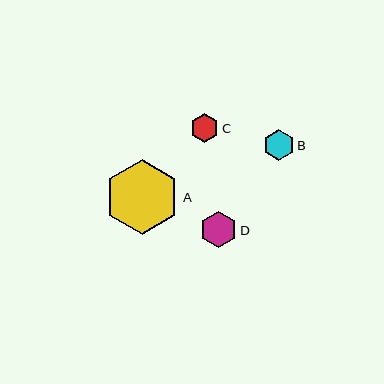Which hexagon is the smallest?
Hexagon C is the smallest with a size of approximately 29 pixels.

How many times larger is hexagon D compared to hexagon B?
Hexagon D is approximately 1.2 times the size of hexagon B.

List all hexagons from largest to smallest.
From largest to smallest: A, D, B, C.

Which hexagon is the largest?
Hexagon A is the largest with a size of approximately 75 pixels.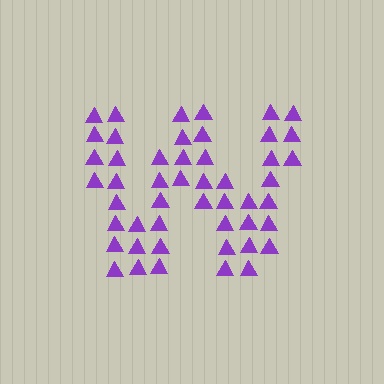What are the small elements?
The small elements are triangles.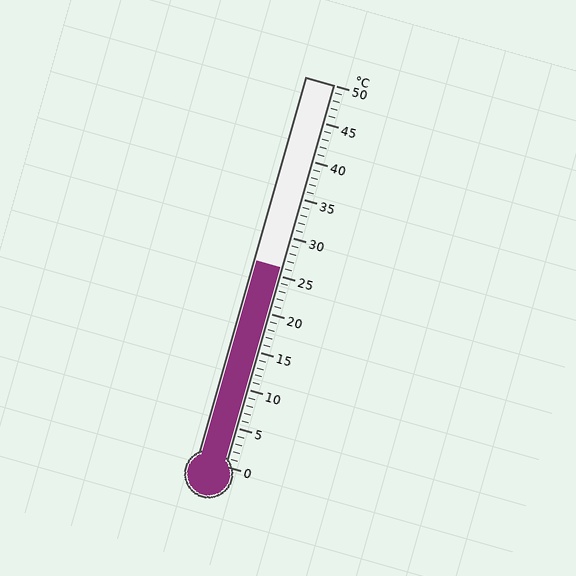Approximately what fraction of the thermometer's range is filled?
The thermometer is filled to approximately 50% of its range.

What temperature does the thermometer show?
The thermometer shows approximately 26°C.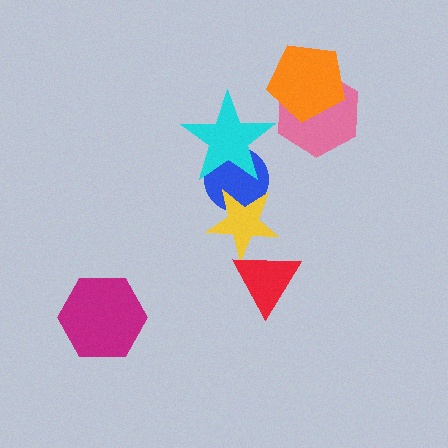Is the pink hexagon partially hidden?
Yes, it is partially covered by another shape.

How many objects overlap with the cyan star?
1 object overlaps with the cyan star.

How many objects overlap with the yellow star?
2 objects overlap with the yellow star.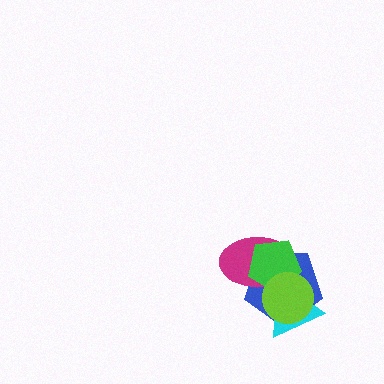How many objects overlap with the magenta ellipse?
4 objects overlap with the magenta ellipse.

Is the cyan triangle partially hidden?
Yes, it is partially covered by another shape.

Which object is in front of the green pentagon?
The lime circle is in front of the green pentagon.